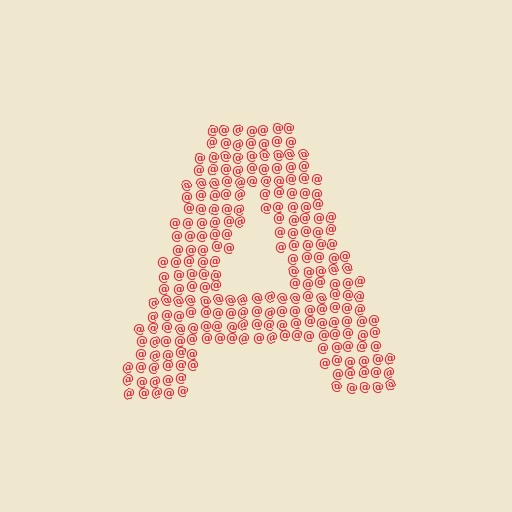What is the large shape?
The large shape is the letter A.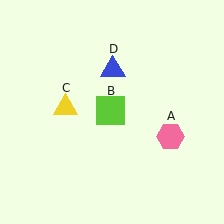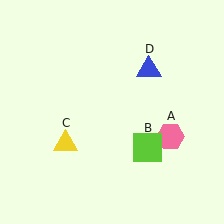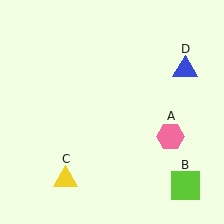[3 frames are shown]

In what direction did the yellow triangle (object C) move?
The yellow triangle (object C) moved down.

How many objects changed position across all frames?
3 objects changed position: lime square (object B), yellow triangle (object C), blue triangle (object D).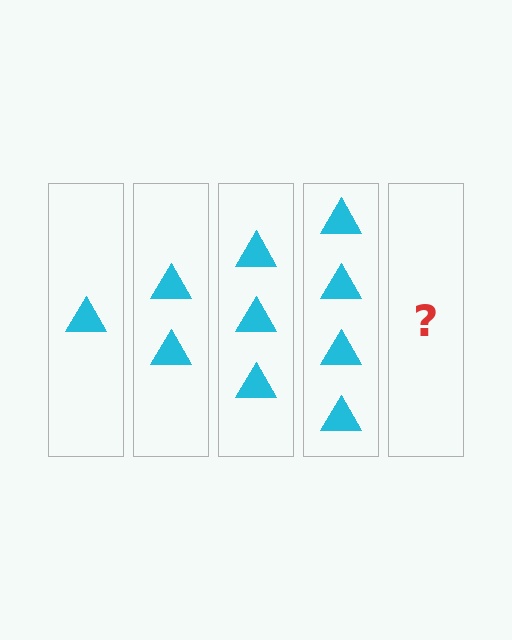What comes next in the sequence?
The next element should be 5 triangles.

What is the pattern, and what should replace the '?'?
The pattern is that each step adds one more triangle. The '?' should be 5 triangles.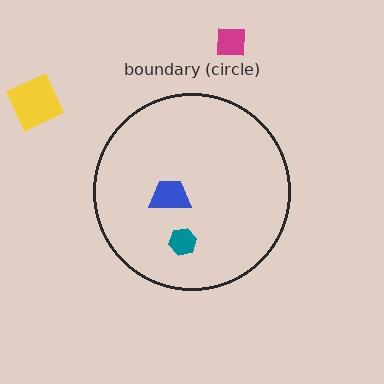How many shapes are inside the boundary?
2 inside, 2 outside.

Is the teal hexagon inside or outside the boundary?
Inside.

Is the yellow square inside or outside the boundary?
Outside.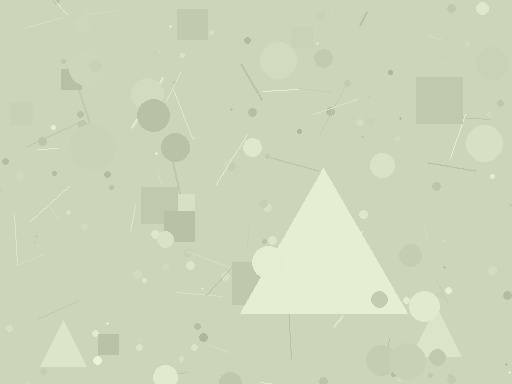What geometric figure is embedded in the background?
A triangle is embedded in the background.